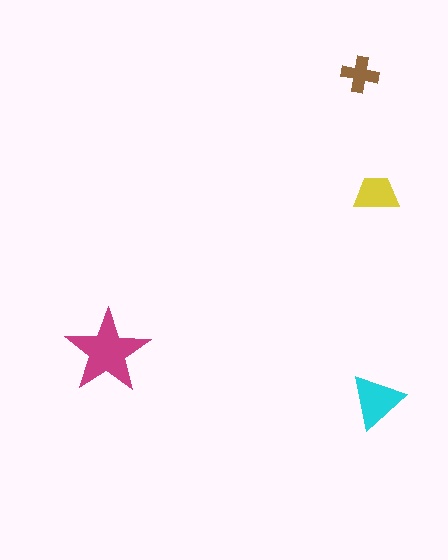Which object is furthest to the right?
The cyan triangle is rightmost.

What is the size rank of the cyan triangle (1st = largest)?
2nd.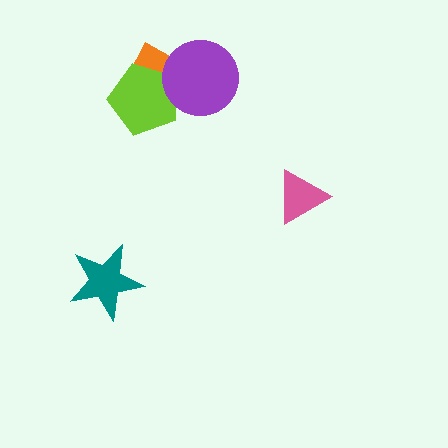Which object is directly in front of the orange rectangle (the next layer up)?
The lime pentagon is directly in front of the orange rectangle.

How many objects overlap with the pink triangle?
0 objects overlap with the pink triangle.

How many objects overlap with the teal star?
0 objects overlap with the teal star.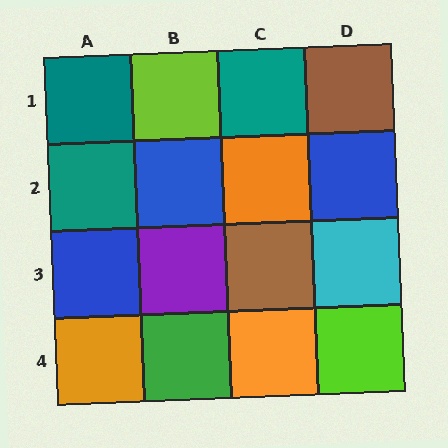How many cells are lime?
2 cells are lime.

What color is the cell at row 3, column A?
Blue.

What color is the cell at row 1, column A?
Teal.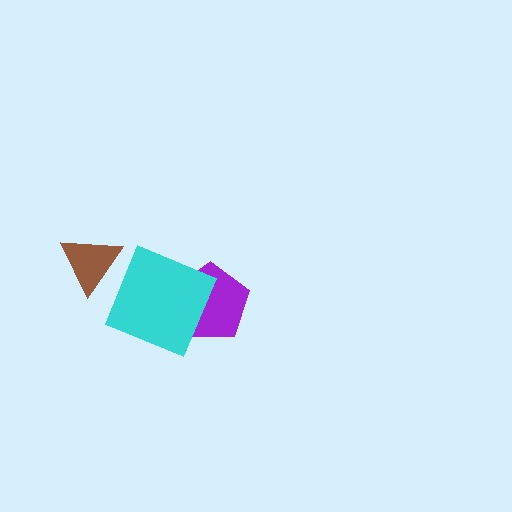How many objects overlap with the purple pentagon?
1 object overlaps with the purple pentagon.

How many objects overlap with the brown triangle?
0 objects overlap with the brown triangle.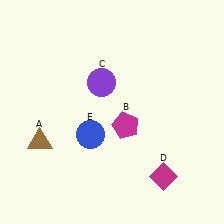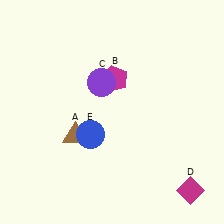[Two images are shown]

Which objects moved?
The objects that moved are: the brown triangle (A), the magenta pentagon (B), the magenta diamond (D).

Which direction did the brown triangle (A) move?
The brown triangle (A) moved right.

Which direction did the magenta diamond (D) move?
The magenta diamond (D) moved right.